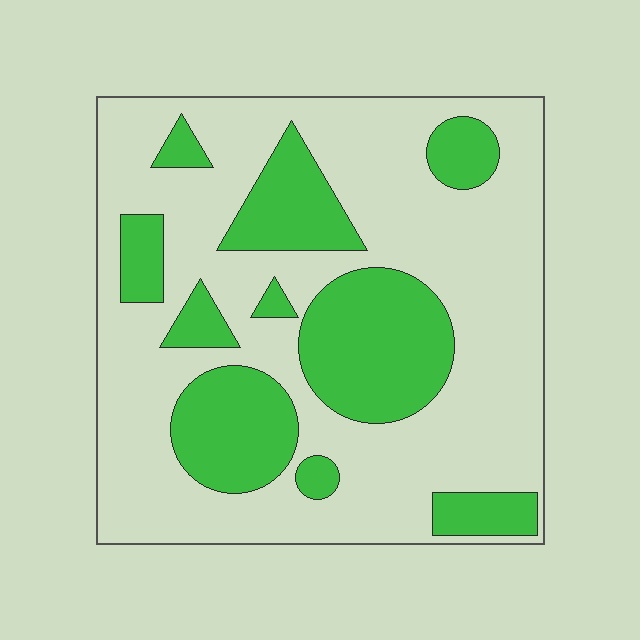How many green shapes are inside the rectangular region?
10.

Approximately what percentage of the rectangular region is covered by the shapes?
Approximately 30%.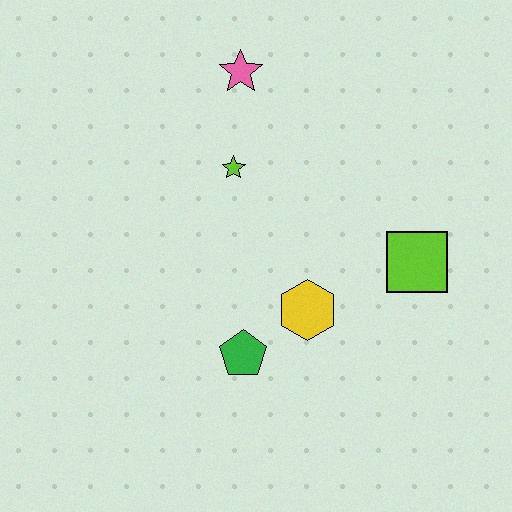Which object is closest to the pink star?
The lime star is closest to the pink star.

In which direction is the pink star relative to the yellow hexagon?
The pink star is above the yellow hexagon.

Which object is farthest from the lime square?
The pink star is farthest from the lime square.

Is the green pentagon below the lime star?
Yes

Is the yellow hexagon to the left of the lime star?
No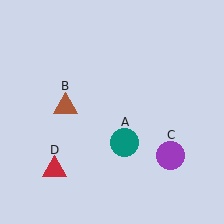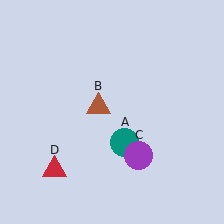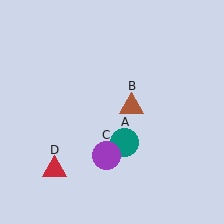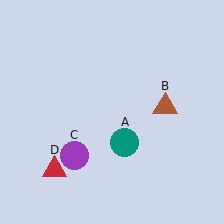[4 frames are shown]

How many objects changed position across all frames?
2 objects changed position: brown triangle (object B), purple circle (object C).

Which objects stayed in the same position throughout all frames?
Teal circle (object A) and red triangle (object D) remained stationary.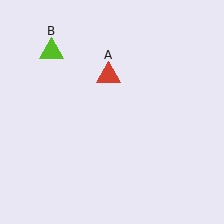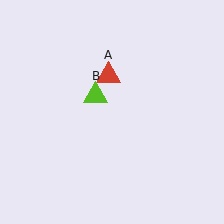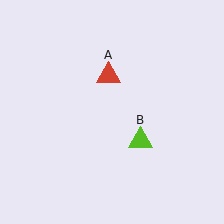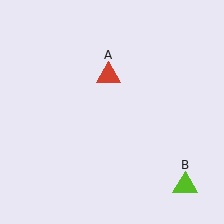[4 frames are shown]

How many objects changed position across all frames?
1 object changed position: lime triangle (object B).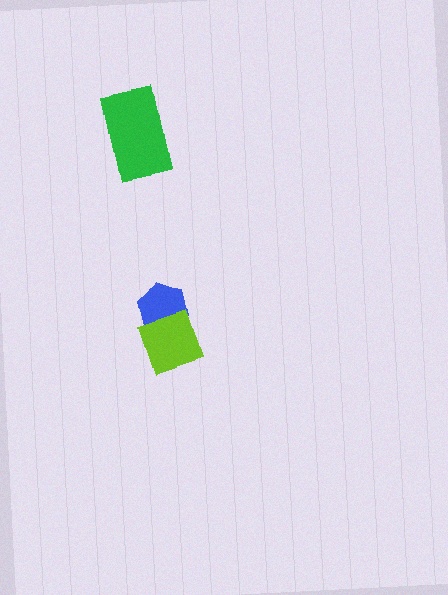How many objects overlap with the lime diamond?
1 object overlaps with the lime diamond.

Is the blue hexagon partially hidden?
Yes, it is partially covered by another shape.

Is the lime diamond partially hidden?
No, no other shape covers it.